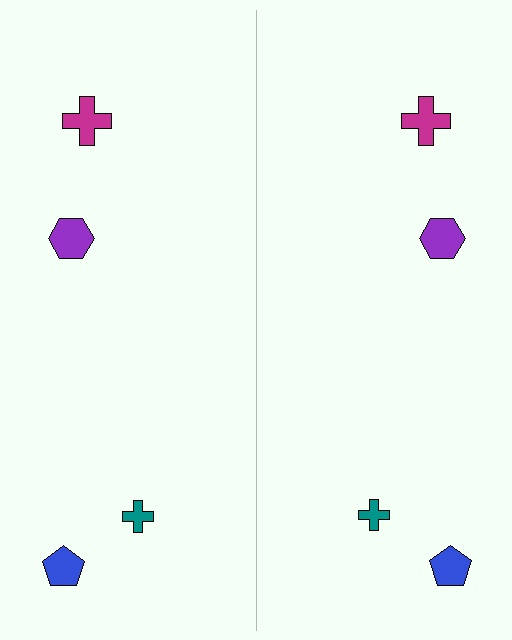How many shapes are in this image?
There are 8 shapes in this image.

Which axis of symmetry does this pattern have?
The pattern has a vertical axis of symmetry running through the center of the image.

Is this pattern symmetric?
Yes, this pattern has bilateral (reflection) symmetry.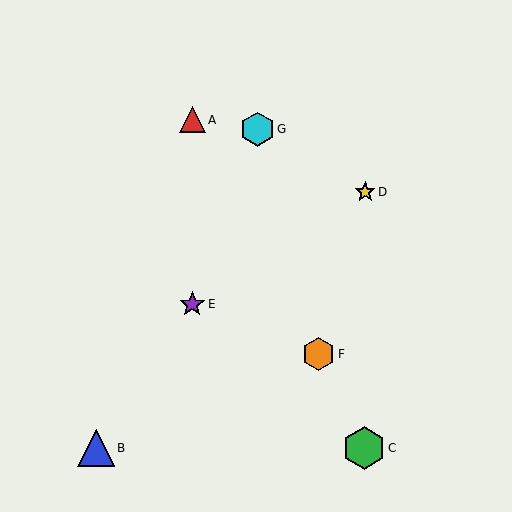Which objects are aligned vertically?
Objects A, E are aligned vertically.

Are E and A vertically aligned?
Yes, both are at x≈192.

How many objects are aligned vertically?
2 objects (A, E) are aligned vertically.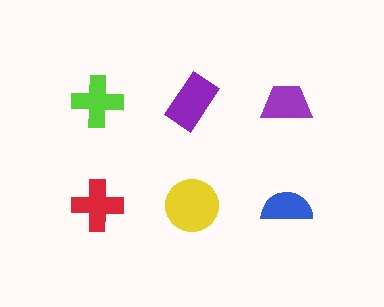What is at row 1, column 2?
A purple rectangle.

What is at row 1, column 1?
A lime cross.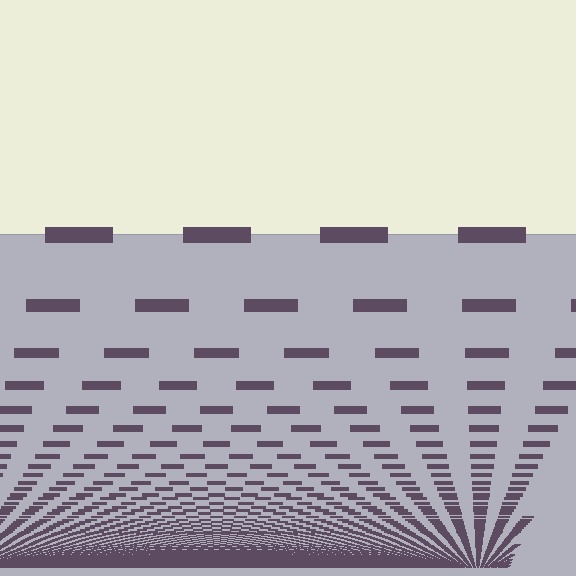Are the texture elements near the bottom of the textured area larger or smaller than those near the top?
Smaller. The gradient is inverted — elements near the bottom are smaller and denser.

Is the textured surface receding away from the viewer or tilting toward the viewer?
The surface appears to tilt toward the viewer. Texture elements get larger and sparser toward the top.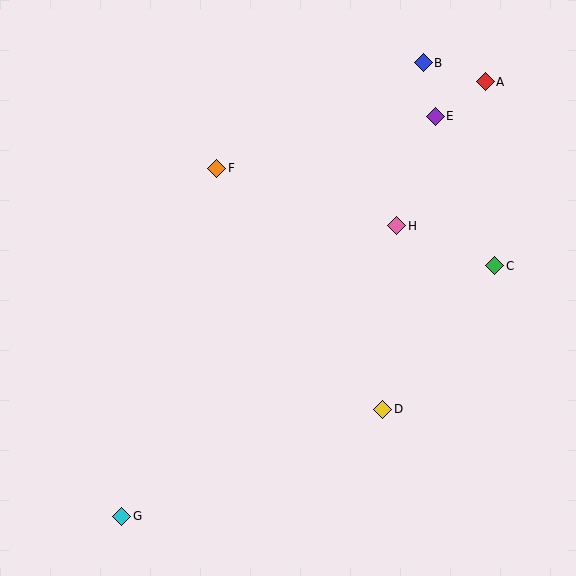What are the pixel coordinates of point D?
Point D is at (383, 409).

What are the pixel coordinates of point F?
Point F is at (217, 168).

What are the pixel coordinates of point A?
Point A is at (485, 82).